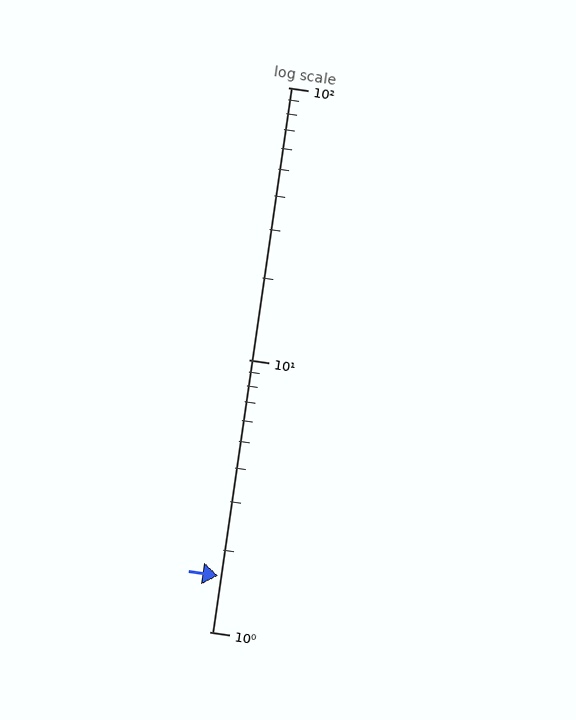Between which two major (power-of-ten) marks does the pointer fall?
The pointer is between 1 and 10.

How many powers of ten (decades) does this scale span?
The scale spans 2 decades, from 1 to 100.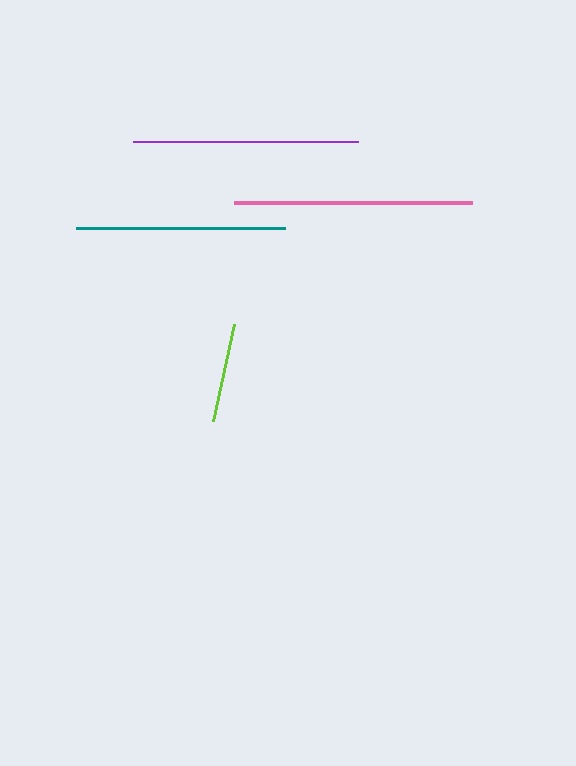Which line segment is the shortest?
The lime line is the shortest at approximately 99 pixels.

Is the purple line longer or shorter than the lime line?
The purple line is longer than the lime line.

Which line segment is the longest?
The pink line is the longest at approximately 238 pixels.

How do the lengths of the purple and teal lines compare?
The purple and teal lines are approximately the same length.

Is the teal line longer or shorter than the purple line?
The purple line is longer than the teal line.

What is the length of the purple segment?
The purple segment is approximately 225 pixels long.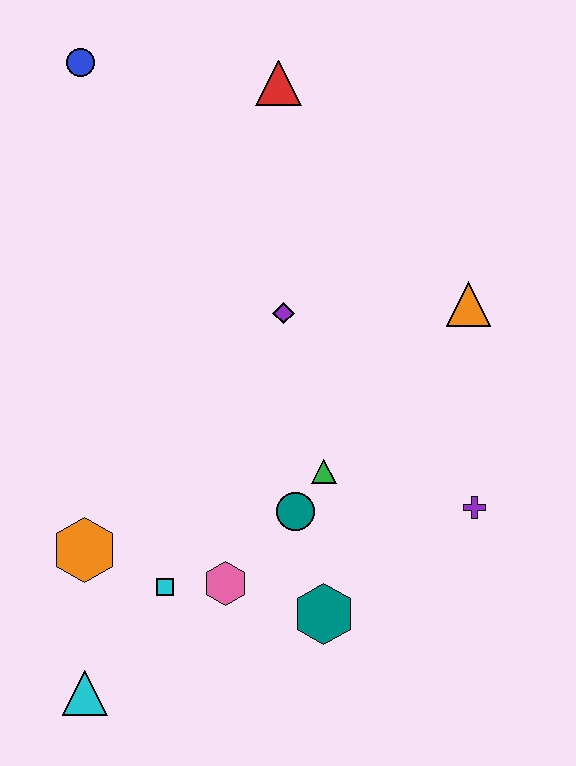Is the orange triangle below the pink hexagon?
No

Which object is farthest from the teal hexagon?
The blue circle is farthest from the teal hexagon.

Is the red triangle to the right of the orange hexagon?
Yes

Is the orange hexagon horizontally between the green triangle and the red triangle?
No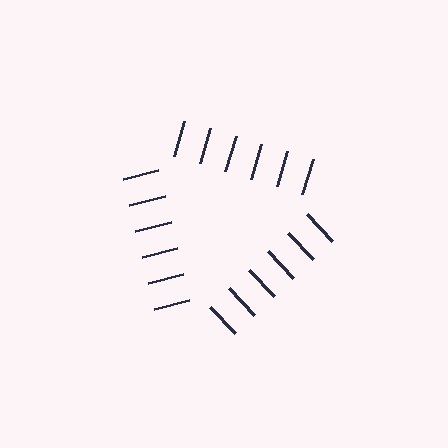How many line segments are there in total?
18 — 6 along each of the 3 edges.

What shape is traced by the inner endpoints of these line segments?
An illusory triangle — the line segments terminate on its edges but no continuous stroke is drawn.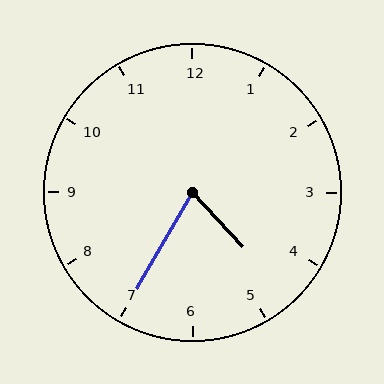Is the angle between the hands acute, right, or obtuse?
It is acute.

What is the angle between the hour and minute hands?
Approximately 72 degrees.